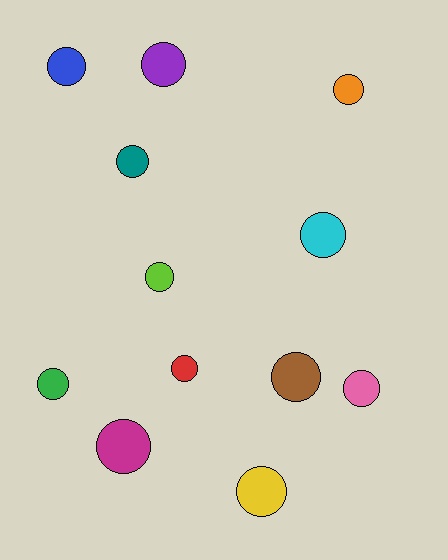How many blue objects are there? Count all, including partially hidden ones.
There is 1 blue object.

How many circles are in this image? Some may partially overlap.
There are 12 circles.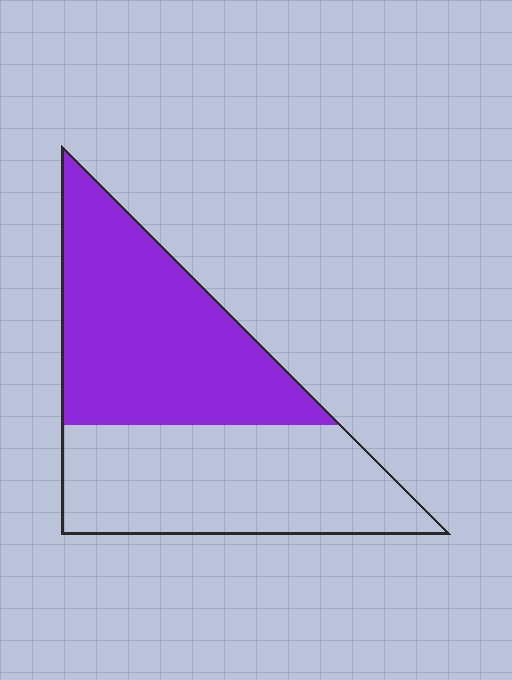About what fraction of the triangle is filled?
About one half (1/2).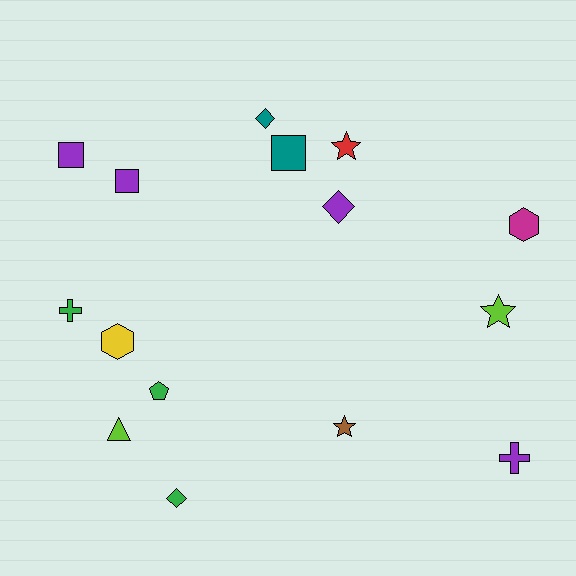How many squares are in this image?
There are 3 squares.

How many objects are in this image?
There are 15 objects.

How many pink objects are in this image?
There are no pink objects.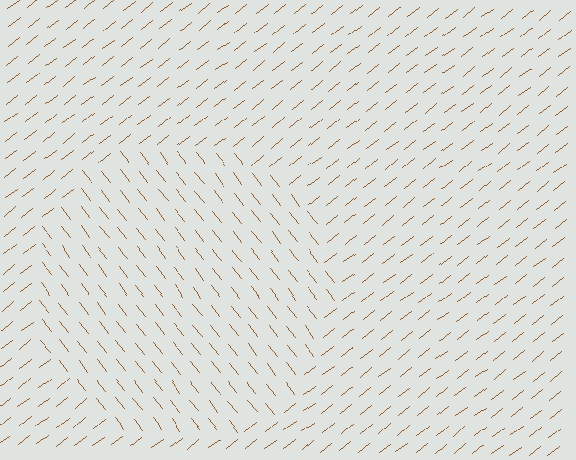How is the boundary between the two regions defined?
The boundary is defined purely by a change in line orientation (approximately 90 degrees difference). All lines are the same color and thickness.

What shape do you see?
I see a circle.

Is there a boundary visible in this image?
Yes, there is a texture boundary formed by a change in line orientation.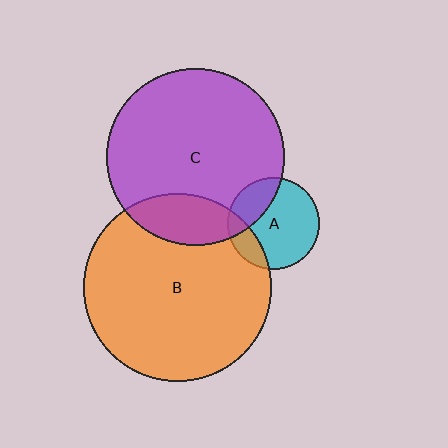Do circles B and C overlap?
Yes.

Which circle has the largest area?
Circle B (orange).